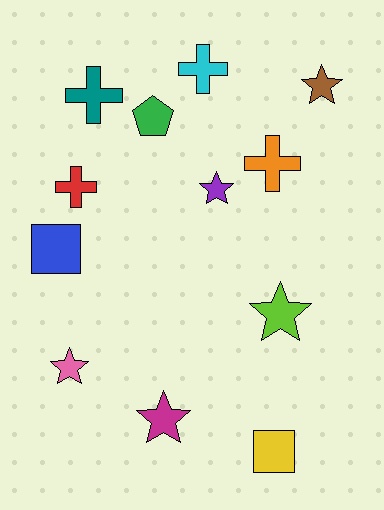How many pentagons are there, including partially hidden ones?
There is 1 pentagon.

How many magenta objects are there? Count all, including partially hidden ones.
There is 1 magenta object.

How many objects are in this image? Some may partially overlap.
There are 12 objects.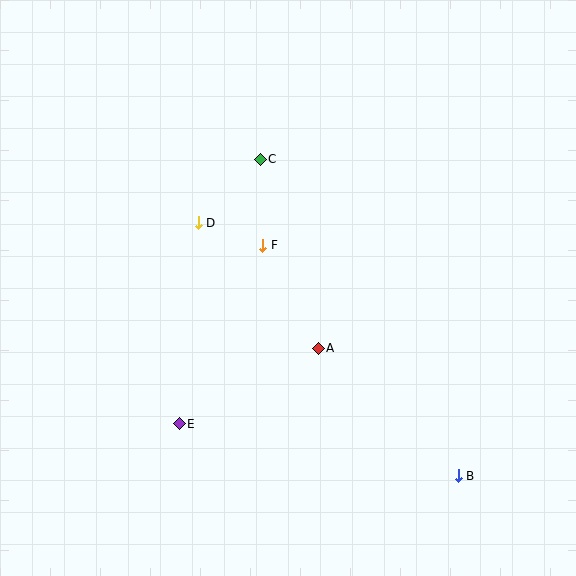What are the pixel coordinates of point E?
Point E is at (179, 424).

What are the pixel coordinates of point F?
Point F is at (263, 245).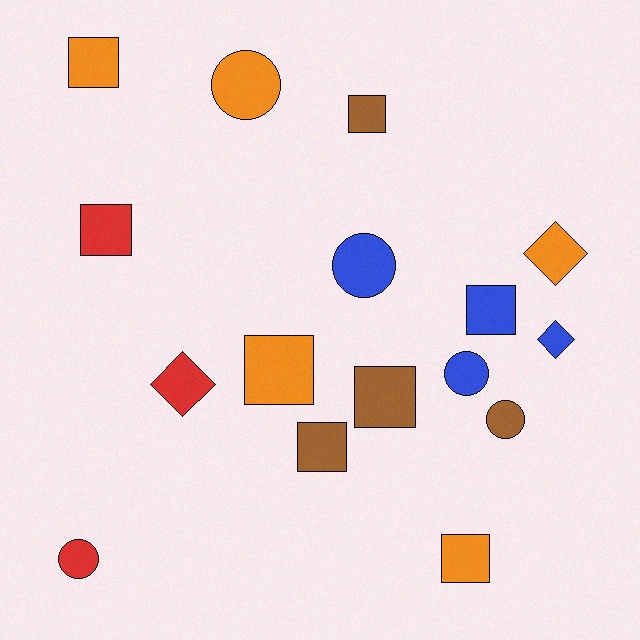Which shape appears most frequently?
Square, with 8 objects.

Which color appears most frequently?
Orange, with 5 objects.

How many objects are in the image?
There are 16 objects.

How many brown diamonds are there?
There are no brown diamonds.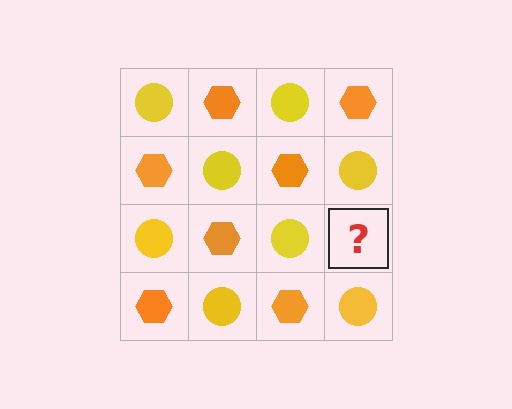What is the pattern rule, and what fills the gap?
The rule is that it alternates yellow circle and orange hexagon in a checkerboard pattern. The gap should be filled with an orange hexagon.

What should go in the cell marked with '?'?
The missing cell should contain an orange hexagon.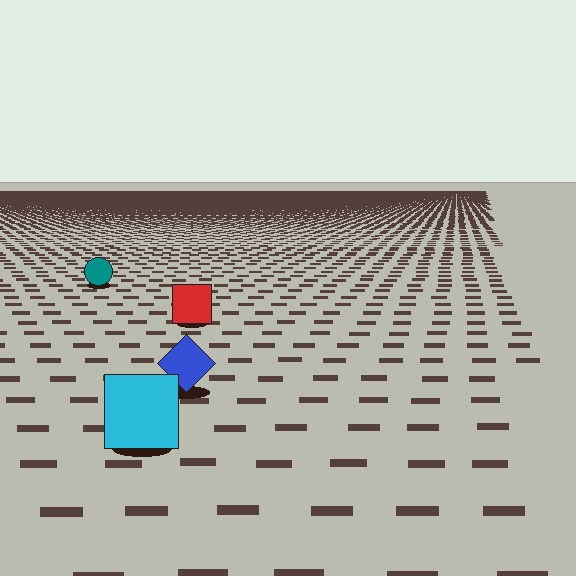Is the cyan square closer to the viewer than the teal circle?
Yes. The cyan square is closer — you can tell from the texture gradient: the ground texture is coarser near it.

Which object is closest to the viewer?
The cyan square is closest. The texture marks near it are larger and more spread out.